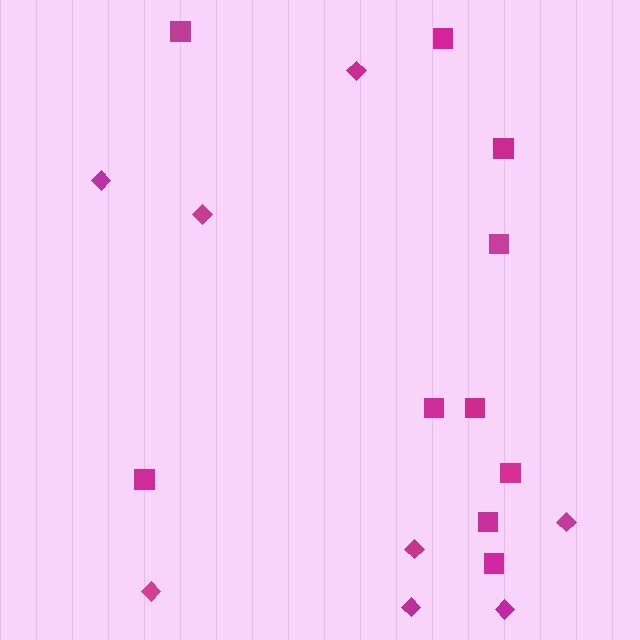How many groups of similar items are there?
There are 2 groups: one group of diamonds (8) and one group of squares (10).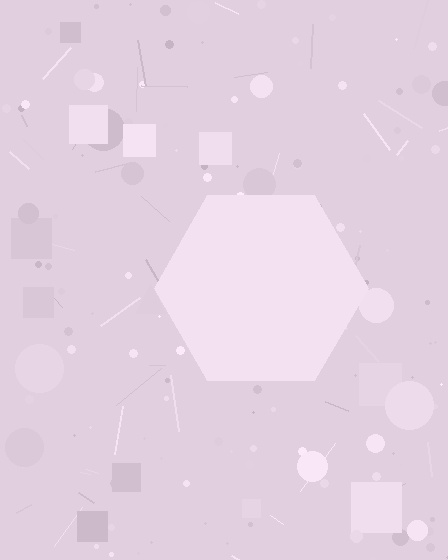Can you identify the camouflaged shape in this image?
The camouflaged shape is a hexagon.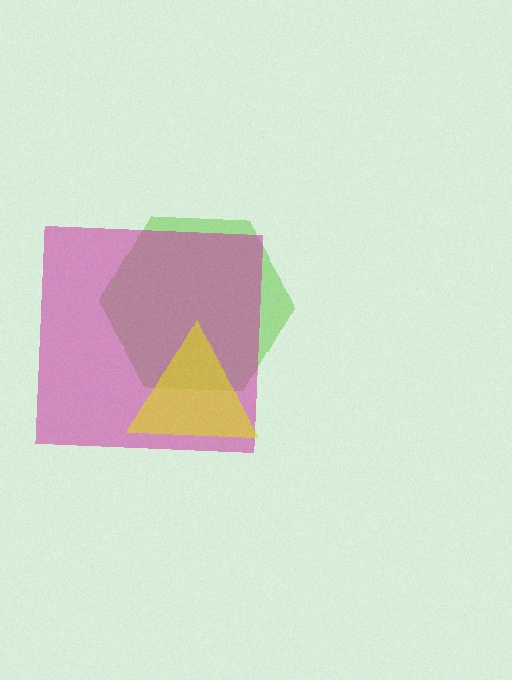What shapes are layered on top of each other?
The layered shapes are: a lime hexagon, a magenta square, a yellow triangle.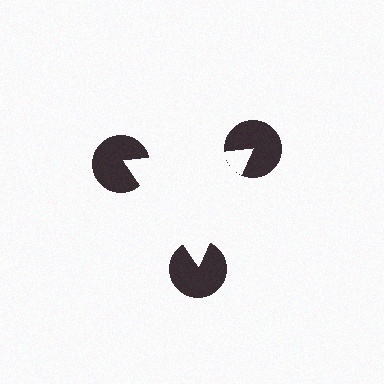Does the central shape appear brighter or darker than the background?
It typically appears slightly brighter than the background, even though no actual brightness change is drawn.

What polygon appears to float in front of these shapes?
An illusory triangle — its edges are inferred from the aligned wedge cuts in the pac-man discs, not physically drawn.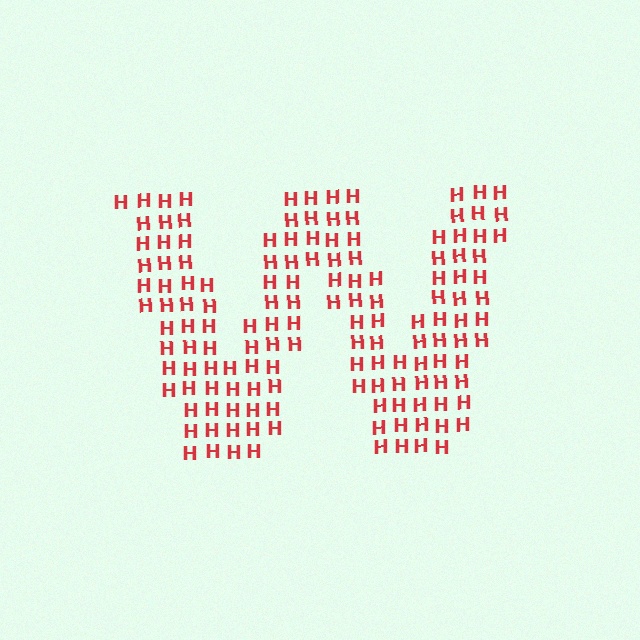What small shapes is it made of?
It is made of small letter H's.